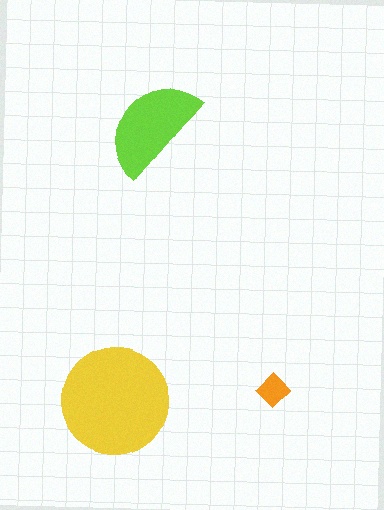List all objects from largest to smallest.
The yellow circle, the lime semicircle, the orange diamond.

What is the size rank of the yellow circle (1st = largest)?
1st.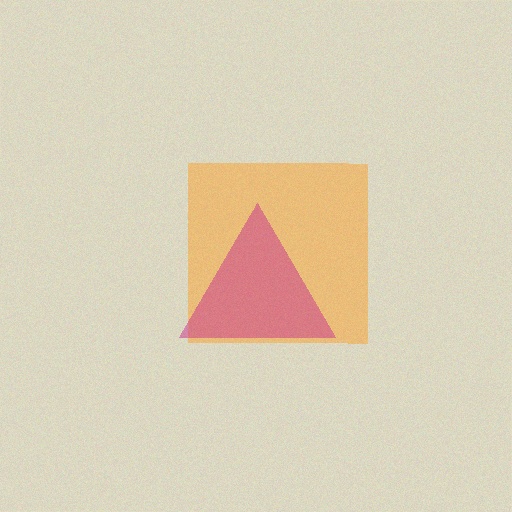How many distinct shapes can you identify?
There are 2 distinct shapes: an orange square, a magenta triangle.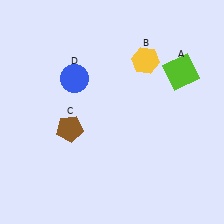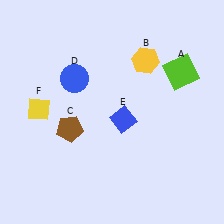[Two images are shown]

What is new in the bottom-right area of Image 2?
A blue diamond (E) was added in the bottom-right area of Image 2.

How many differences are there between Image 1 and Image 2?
There are 2 differences between the two images.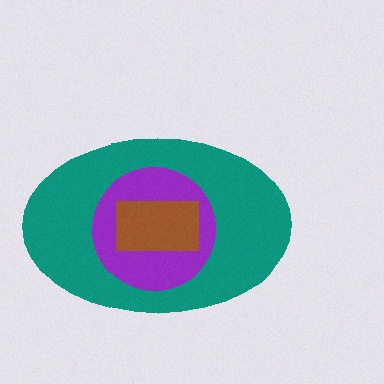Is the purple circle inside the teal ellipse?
Yes.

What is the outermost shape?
The teal ellipse.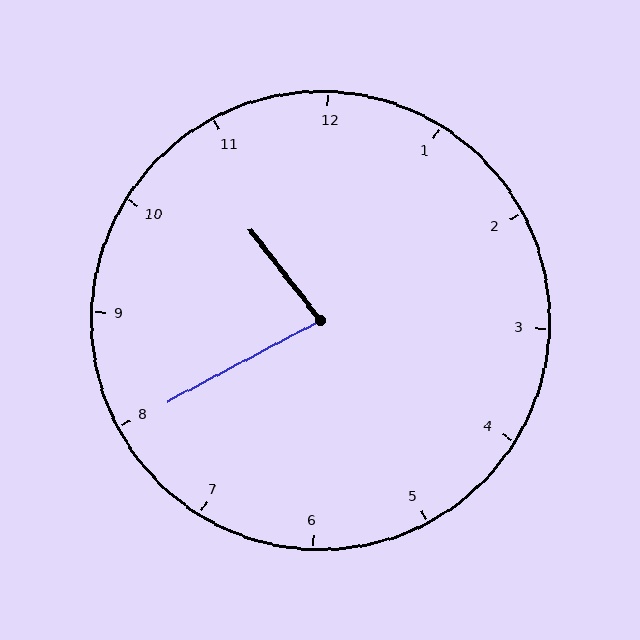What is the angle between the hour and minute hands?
Approximately 80 degrees.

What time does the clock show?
10:40.